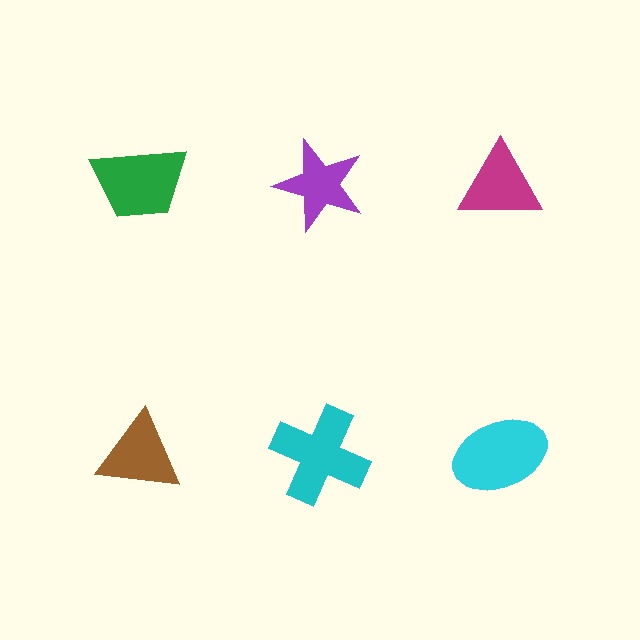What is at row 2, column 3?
A cyan ellipse.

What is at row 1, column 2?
A purple star.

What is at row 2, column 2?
A cyan cross.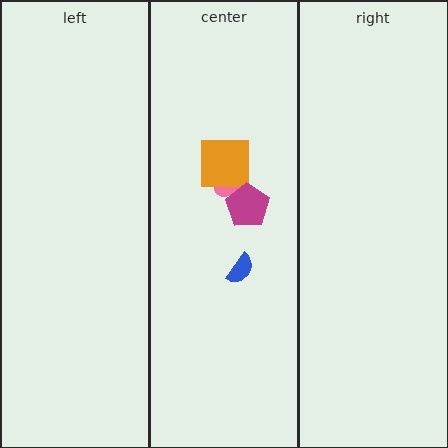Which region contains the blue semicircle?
The center region.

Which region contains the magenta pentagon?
The center region.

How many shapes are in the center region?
4.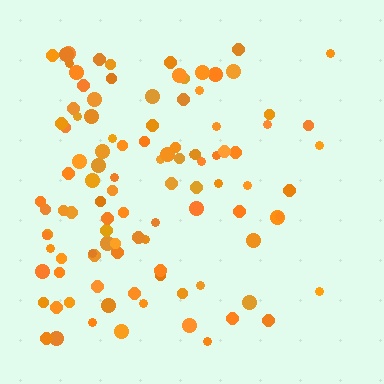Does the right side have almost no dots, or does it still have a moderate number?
Still a moderate number, just noticeably fewer than the left.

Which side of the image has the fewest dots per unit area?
The right.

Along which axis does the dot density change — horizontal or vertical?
Horizontal.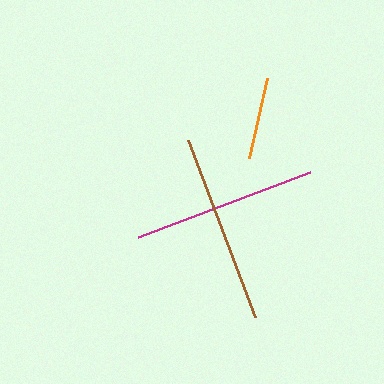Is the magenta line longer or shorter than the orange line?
The magenta line is longer than the orange line.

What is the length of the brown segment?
The brown segment is approximately 189 pixels long.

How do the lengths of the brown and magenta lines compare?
The brown and magenta lines are approximately the same length.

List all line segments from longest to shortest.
From longest to shortest: brown, magenta, orange.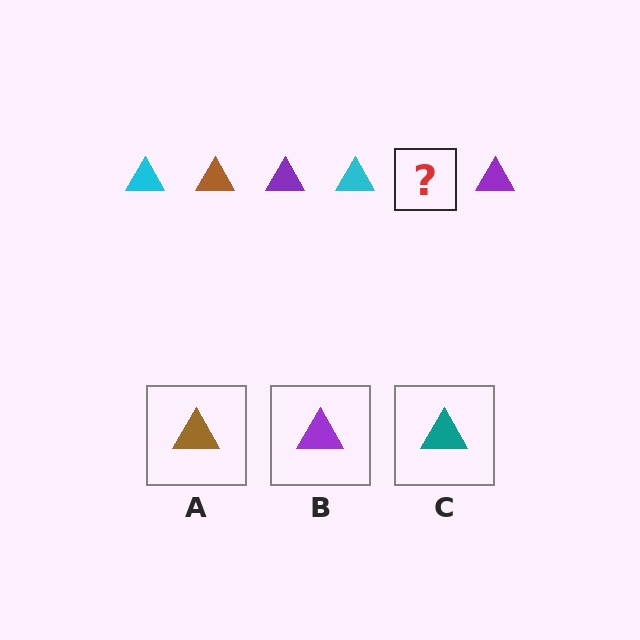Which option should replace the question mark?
Option A.